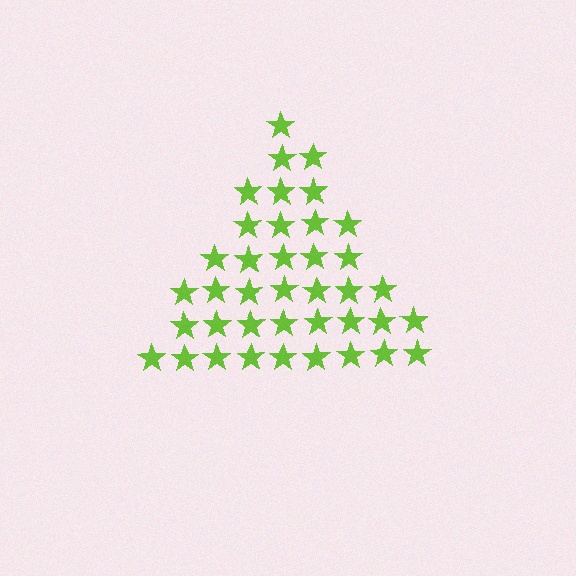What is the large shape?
The large shape is a triangle.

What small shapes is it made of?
It is made of small stars.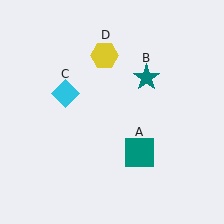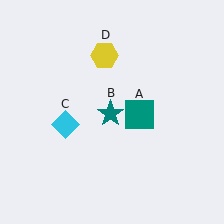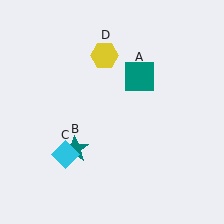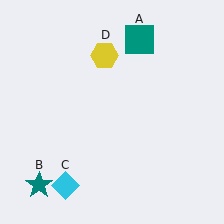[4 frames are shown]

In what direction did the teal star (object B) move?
The teal star (object B) moved down and to the left.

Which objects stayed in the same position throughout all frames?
Yellow hexagon (object D) remained stationary.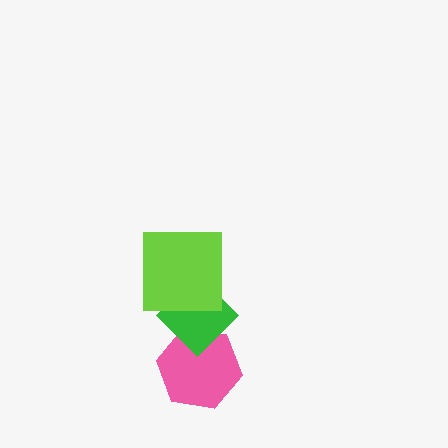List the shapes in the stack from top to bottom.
From top to bottom: the lime square, the green diamond, the pink hexagon.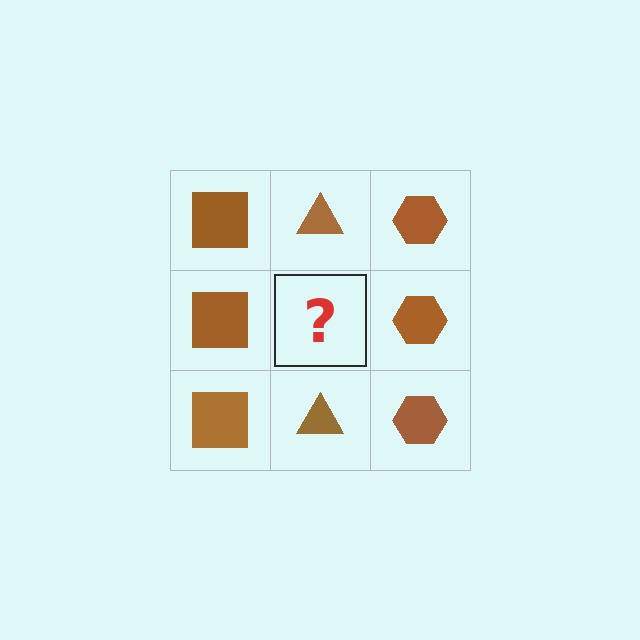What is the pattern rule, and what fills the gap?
The rule is that each column has a consistent shape. The gap should be filled with a brown triangle.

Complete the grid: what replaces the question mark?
The question mark should be replaced with a brown triangle.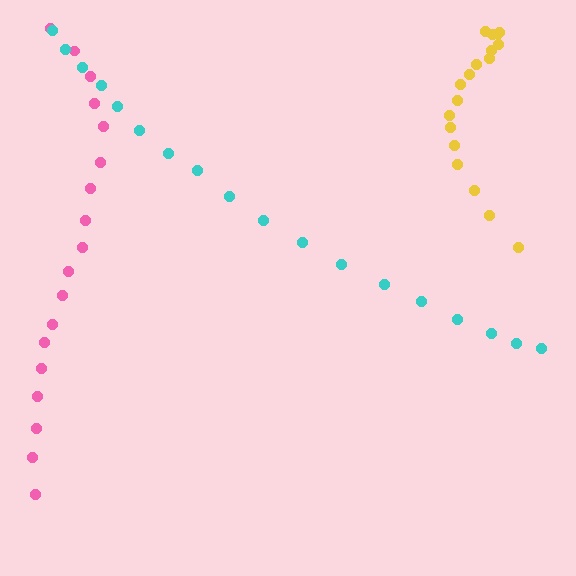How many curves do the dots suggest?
There are 3 distinct paths.